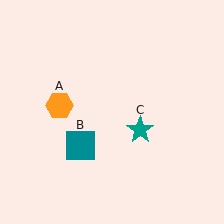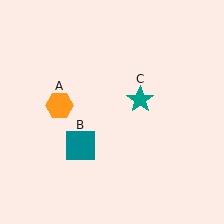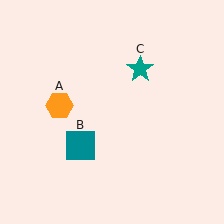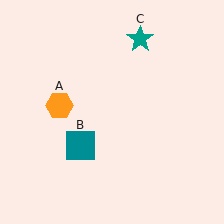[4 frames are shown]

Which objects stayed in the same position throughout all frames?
Orange hexagon (object A) and teal square (object B) remained stationary.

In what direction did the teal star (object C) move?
The teal star (object C) moved up.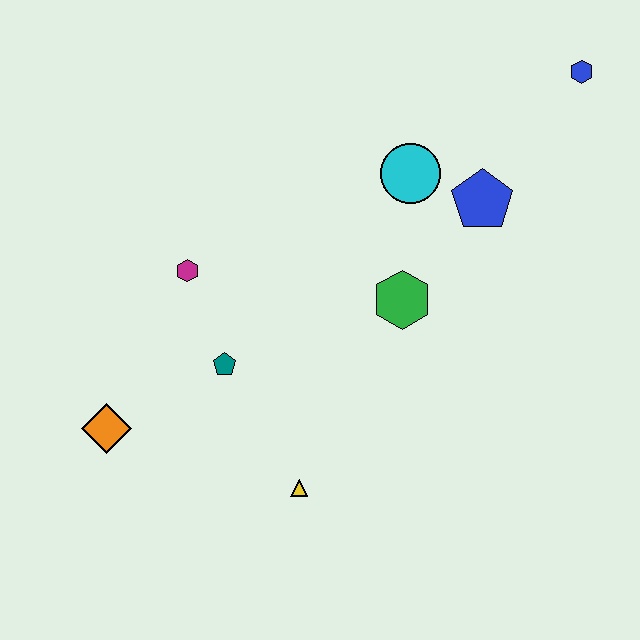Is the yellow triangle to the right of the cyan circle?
No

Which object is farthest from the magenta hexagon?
The blue hexagon is farthest from the magenta hexagon.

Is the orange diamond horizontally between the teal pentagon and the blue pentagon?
No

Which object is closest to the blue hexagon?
The blue pentagon is closest to the blue hexagon.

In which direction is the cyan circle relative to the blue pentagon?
The cyan circle is to the left of the blue pentagon.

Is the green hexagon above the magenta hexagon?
No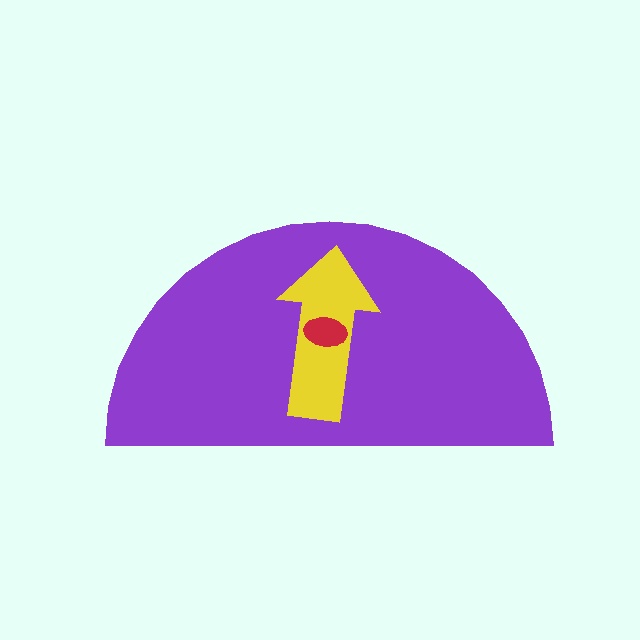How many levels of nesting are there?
3.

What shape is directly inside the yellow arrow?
The red ellipse.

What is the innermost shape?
The red ellipse.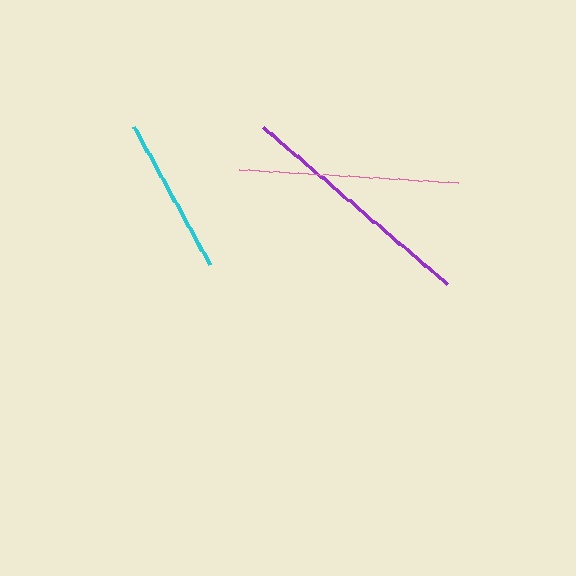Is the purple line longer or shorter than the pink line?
The purple line is longer than the pink line.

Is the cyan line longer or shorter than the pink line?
The pink line is longer than the cyan line.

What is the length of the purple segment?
The purple segment is approximately 241 pixels long.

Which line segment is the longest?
The purple line is the longest at approximately 241 pixels.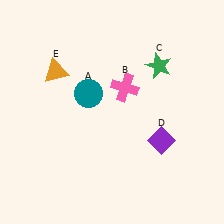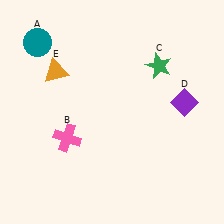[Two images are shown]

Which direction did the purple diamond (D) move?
The purple diamond (D) moved up.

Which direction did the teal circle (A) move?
The teal circle (A) moved up.